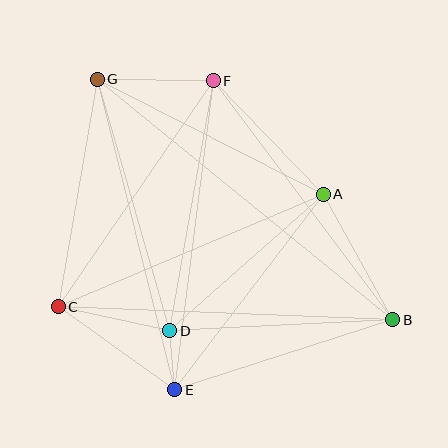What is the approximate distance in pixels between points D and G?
The distance between D and G is approximately 261 pixels.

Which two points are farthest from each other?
Points B and G are farthest from each other.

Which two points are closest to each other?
Points D and E are closest to each other.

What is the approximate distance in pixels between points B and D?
The distance between B and D is approximately 223 pixels.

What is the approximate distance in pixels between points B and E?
The distance between B and E is approximately 229 pixels.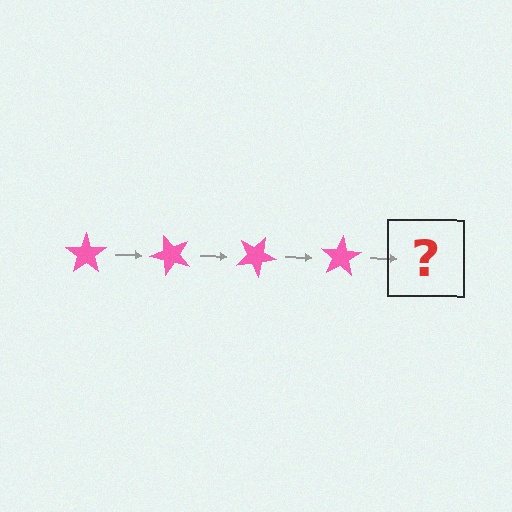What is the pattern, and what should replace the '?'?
The pattern is that the star rotates 50 degrees each step. The '?' should be a pink star rotated 200 degrees.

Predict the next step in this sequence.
The next step is a pink star rotated 200 degrees.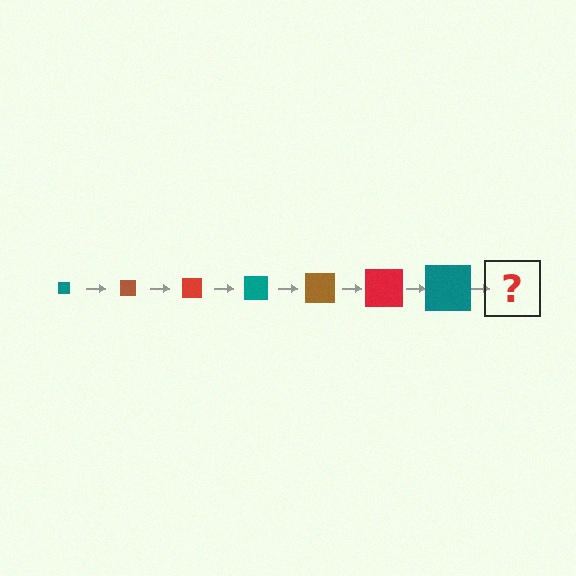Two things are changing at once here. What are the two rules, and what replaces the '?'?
The two rules are that the square grows larger each step and the color cycles through teal, brown, and red. The '?' should be a brown square, larger than the previous one.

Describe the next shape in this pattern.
It should be a brown square, larger than the previous one.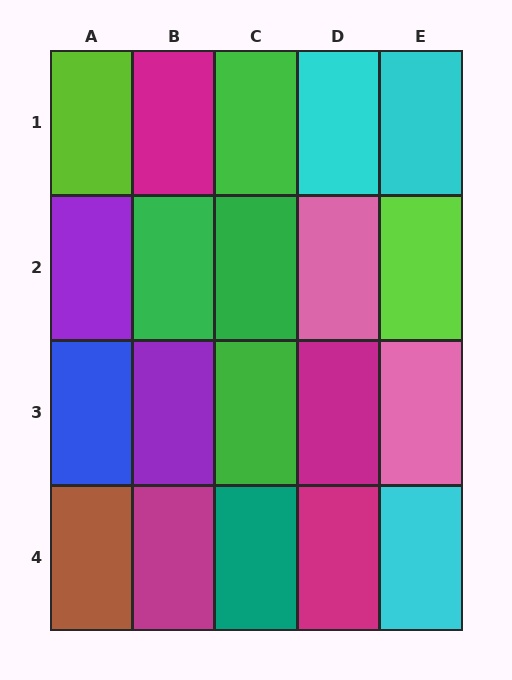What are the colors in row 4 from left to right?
Brown, magenta, teal, magenta, cyan.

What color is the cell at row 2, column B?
Green.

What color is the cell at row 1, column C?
Green.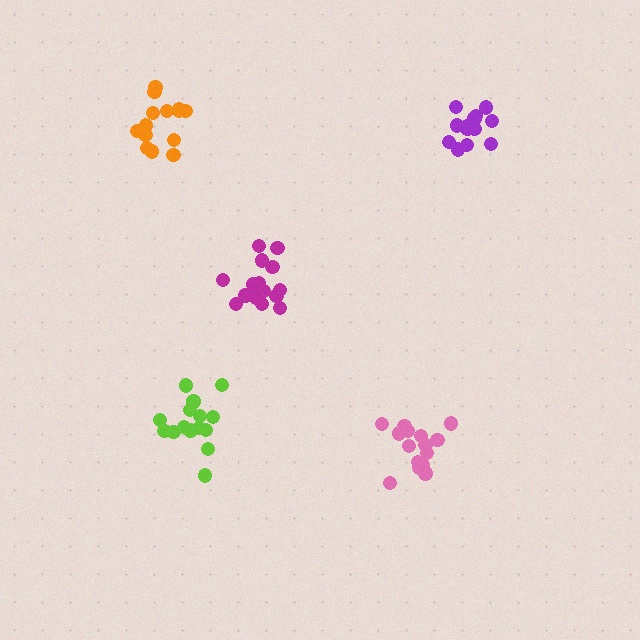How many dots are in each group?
Group 1: 14 dots, Group 2: 15 dots, Group 3: 15 dots, Group 4: 14 dots, Group 5: 15 dots (73 total).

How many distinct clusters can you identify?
There are 5 distinct clusters.